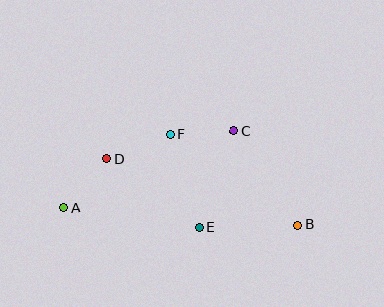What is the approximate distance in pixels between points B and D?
The distance between B and D is approximately 202 pixels.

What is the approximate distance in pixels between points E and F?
The distance between E and F is approximately 97 pixels.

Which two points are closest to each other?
Points C and F are closest to each other.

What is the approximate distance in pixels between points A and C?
The distance between A and C is approximately 186 pixels.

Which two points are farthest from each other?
Points A and B are farthest from each other.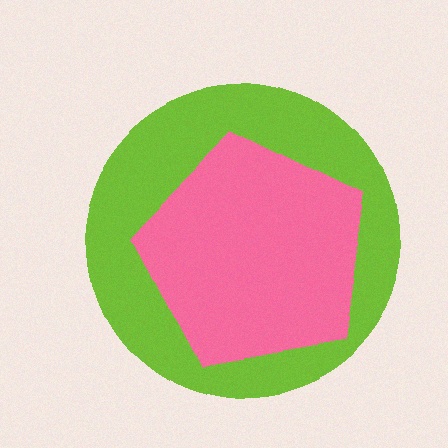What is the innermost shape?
The pink pentagon.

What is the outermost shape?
The lime circle.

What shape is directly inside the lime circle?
The pink pentagon.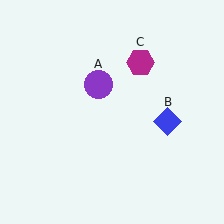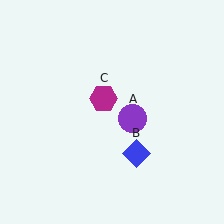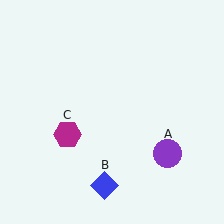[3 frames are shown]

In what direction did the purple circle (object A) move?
The purple circle (object A) moved down and to the right.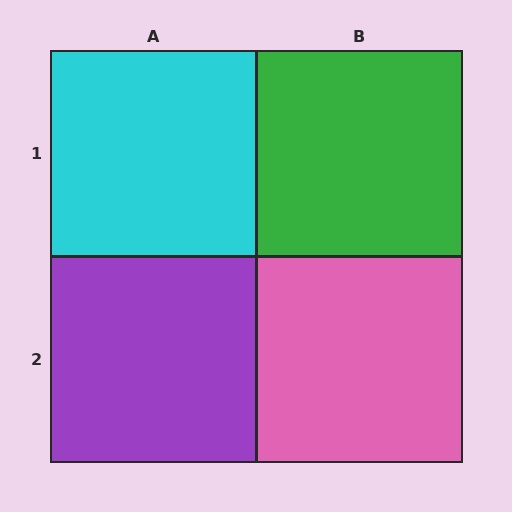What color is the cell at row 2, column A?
Purple.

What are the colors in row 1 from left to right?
Cyan, green.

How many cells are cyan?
1 cell is cyan.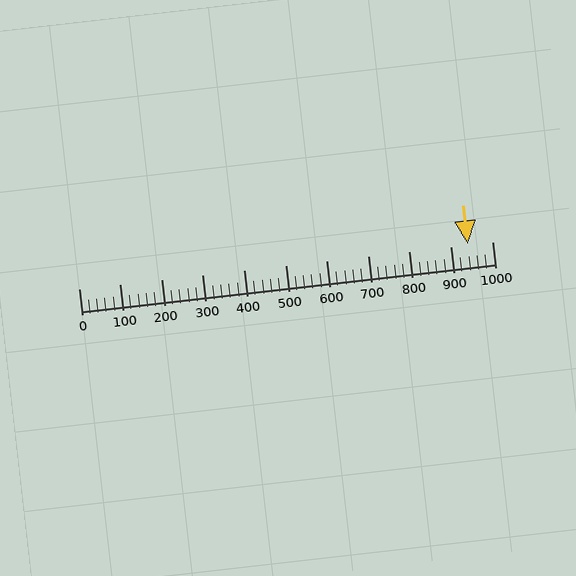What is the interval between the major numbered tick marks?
The major tick marks are spaced 100 units apart.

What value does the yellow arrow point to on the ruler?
The yellow arrow points to approximately 940.